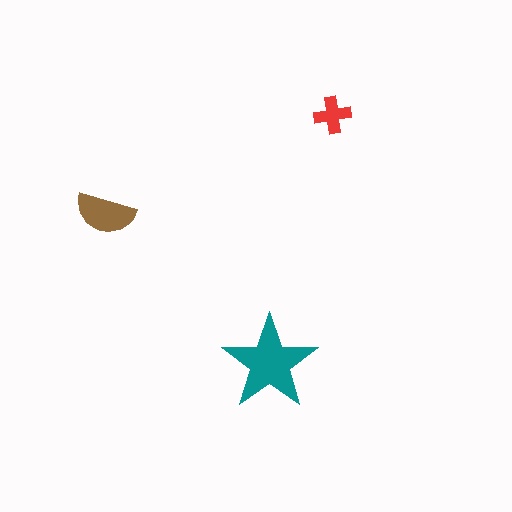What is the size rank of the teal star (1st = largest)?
1st.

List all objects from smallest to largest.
The red cross, the brown semicircle, the teal star.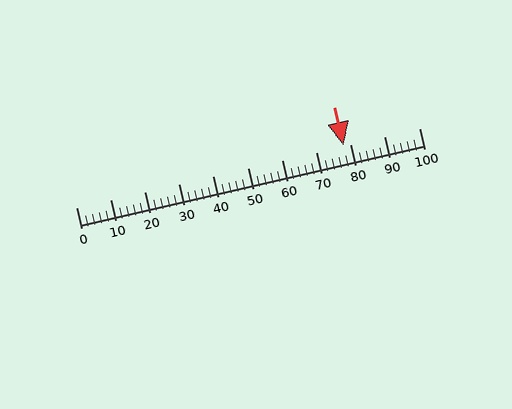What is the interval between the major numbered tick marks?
The major tick marks are spaced 10 units apart.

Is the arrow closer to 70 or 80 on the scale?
The arrow is closer to 80.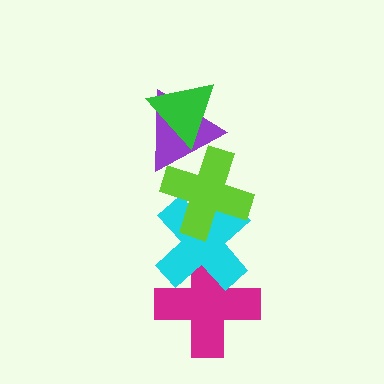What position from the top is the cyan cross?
The cyan cross is 4th from the top.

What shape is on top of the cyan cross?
The lime cross is on top of the cyan cross.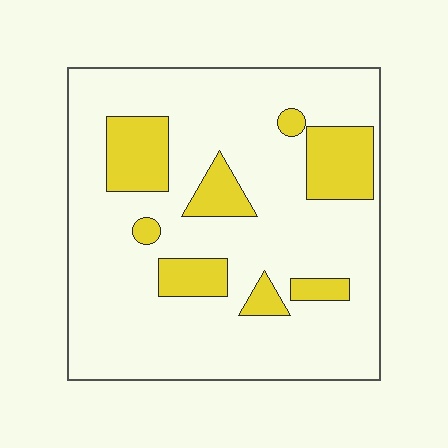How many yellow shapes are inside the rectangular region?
8.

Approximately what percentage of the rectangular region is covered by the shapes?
Approximately 20%.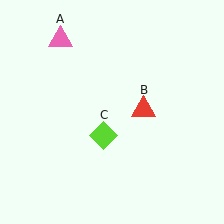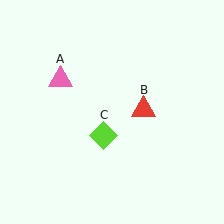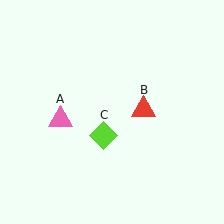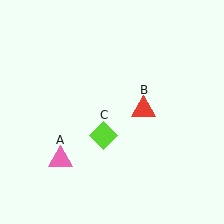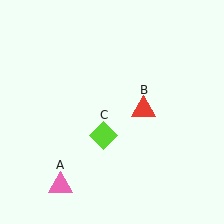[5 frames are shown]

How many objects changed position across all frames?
1 object changed position: pink triangle (object A).